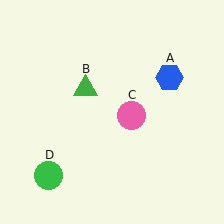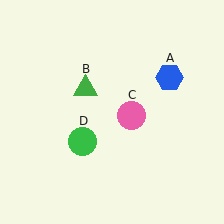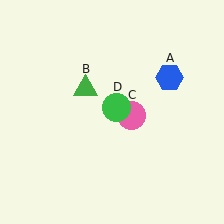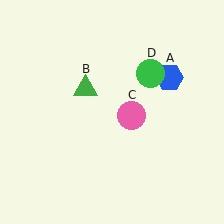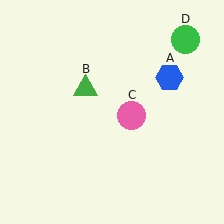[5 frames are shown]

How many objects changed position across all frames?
1 object changed position: green circle (object D).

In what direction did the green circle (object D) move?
The green circle (object D) moved up and to the right.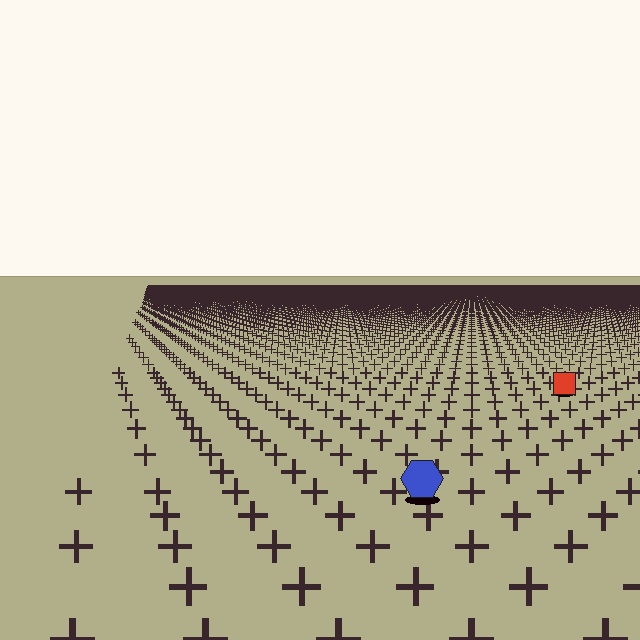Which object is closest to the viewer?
The blue hexagon is closest. The texture marks near it are larger and more spread out.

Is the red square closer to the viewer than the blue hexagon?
No. The blue hexagon is closer — you can tell from the texture gradient: the ground texture is coarser near it.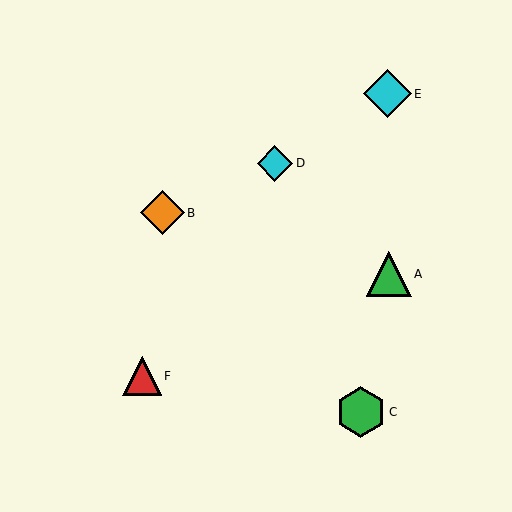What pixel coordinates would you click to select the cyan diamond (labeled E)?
Click at (387, 94) to select the cyan diamond E.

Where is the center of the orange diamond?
The center of the orange diamond is at (162, 213).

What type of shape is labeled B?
Shape B is an orange diamond.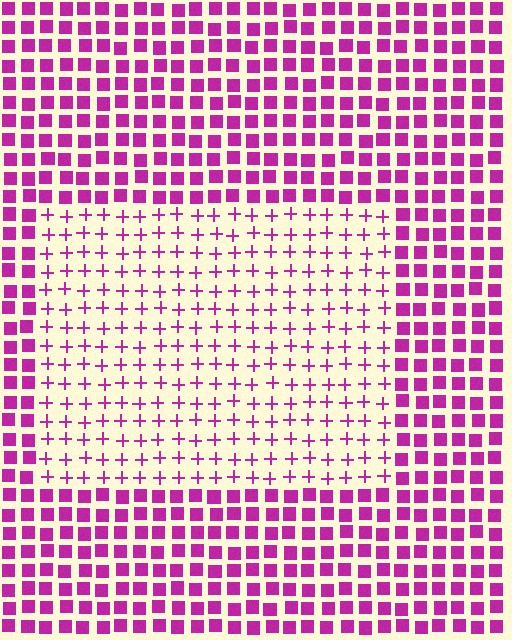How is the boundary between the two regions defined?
The boundary is defined by a change in element shape: plus signs inside vs. squares outside. All elements share the same color and spacing.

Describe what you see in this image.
The image is filled with small magenta elements arranged in a uniform grid. A rectangle-shaped region contains plus signs, while the surrounding area contains squares. The boundary is defined purely by the change in element shape.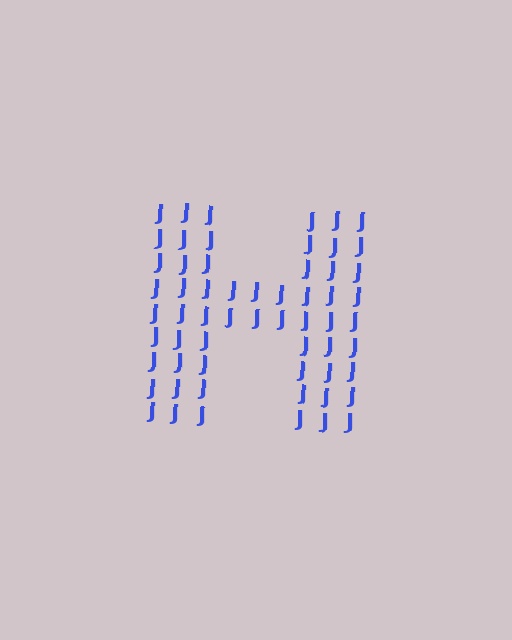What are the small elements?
The small elements are letter J's.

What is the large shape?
The large shape is the letter H.